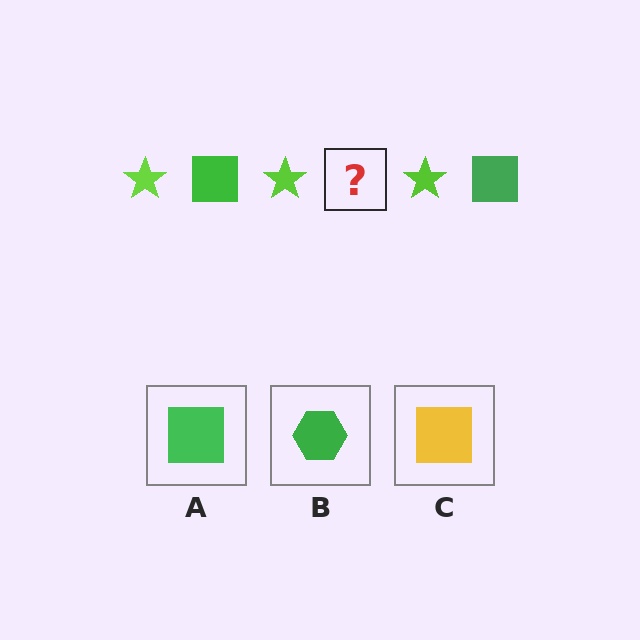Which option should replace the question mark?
Option A.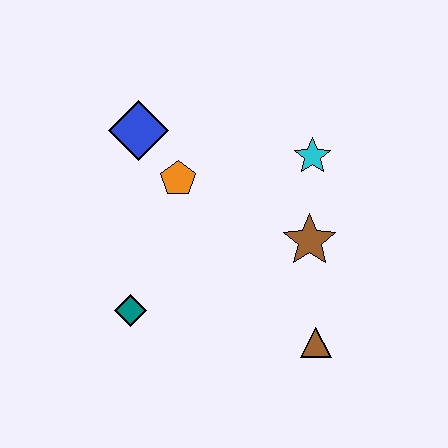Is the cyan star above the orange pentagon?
Yes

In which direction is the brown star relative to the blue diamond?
The brown star is to the right of the blue diamond.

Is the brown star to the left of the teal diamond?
No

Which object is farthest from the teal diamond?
The cyan star is farthest from the teal diamond.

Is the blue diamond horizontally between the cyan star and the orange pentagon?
No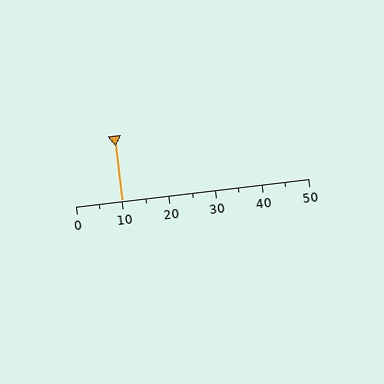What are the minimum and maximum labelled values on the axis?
The axis runs from 0 to 50.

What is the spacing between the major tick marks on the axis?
The major ticks are spaced 10 apart.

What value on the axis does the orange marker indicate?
The marker indicates approximately 10.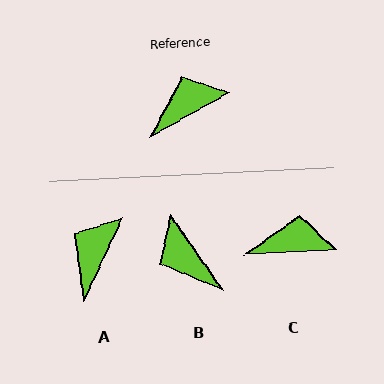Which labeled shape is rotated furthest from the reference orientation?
B, about 96 degrees away.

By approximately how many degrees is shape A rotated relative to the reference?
Approximately 36 degrees counter-clockwise.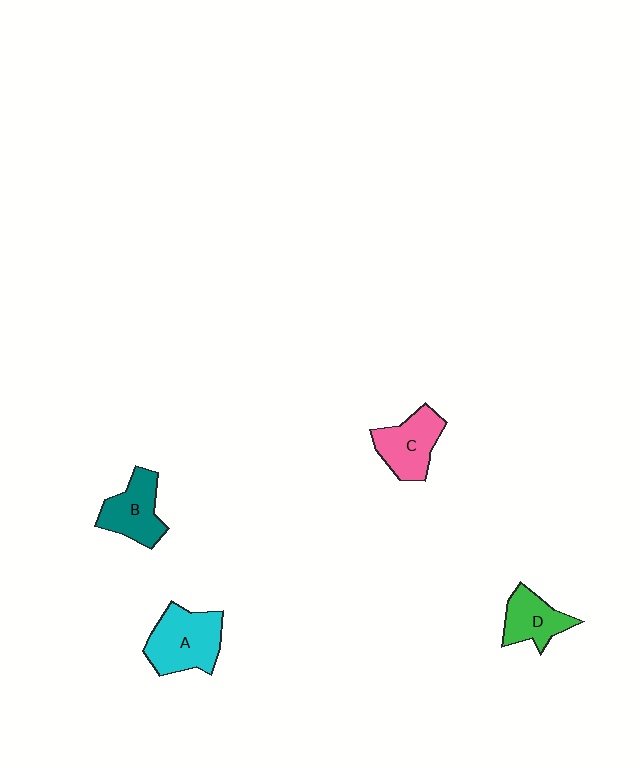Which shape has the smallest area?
Shape D (green).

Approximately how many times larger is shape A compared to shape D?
Approximately 1.5 times.